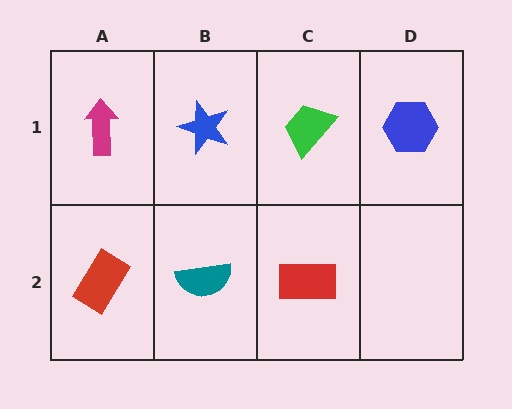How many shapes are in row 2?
3 shapes.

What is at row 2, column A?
A red rectangle.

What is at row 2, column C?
A red rectangle.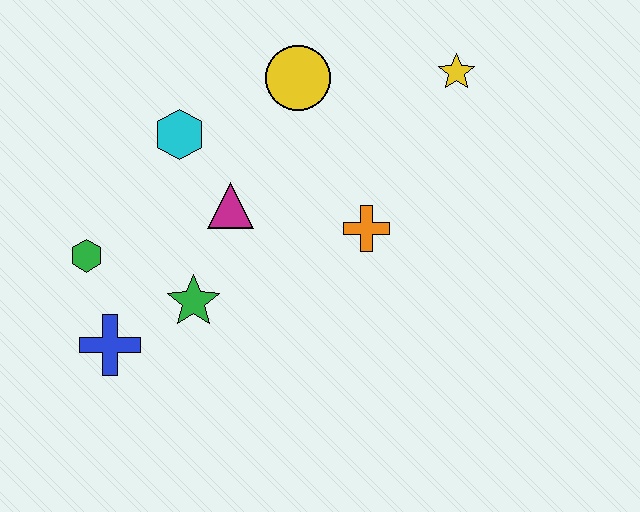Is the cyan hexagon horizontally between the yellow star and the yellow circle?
No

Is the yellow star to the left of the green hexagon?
No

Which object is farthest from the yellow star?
The blue cross is farthest from the yellow star.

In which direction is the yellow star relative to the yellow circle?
The yellow star is to the right of the yellow circle.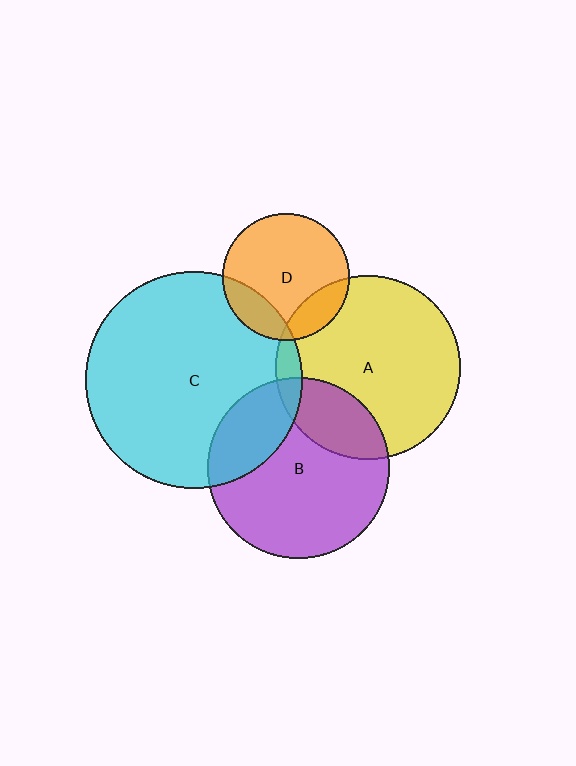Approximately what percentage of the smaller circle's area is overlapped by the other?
Approximately 20%.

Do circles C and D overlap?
Yes.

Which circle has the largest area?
Circle C (cyan).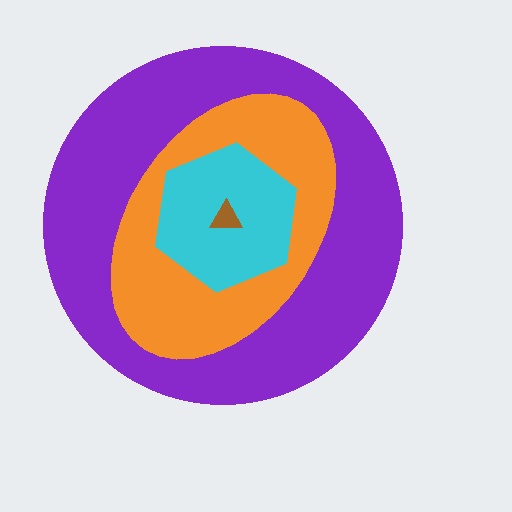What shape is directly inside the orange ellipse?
The cyan hexagon.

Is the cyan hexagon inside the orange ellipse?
Yes.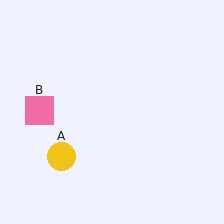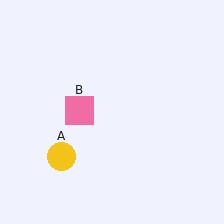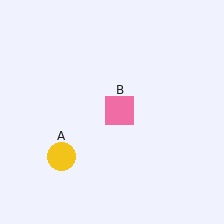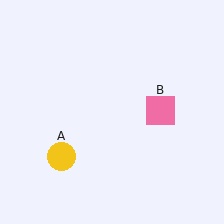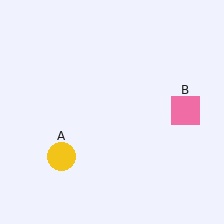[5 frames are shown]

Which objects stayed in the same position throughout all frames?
Yellow circle (object A) remained stationary.